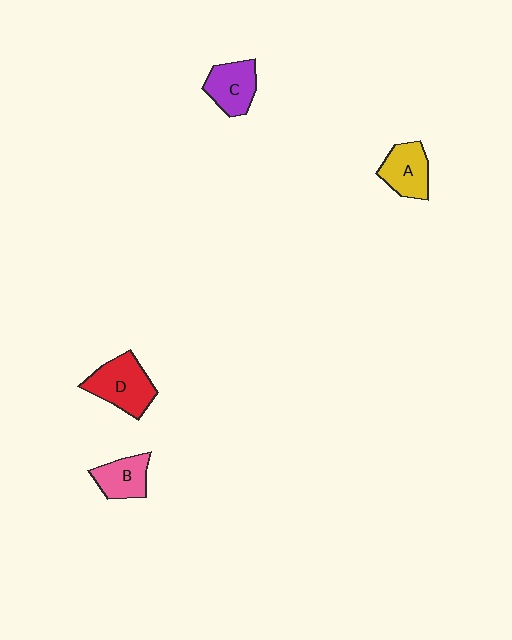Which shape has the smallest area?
Shape B (pink).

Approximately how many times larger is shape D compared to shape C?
Approximately 1.3 times.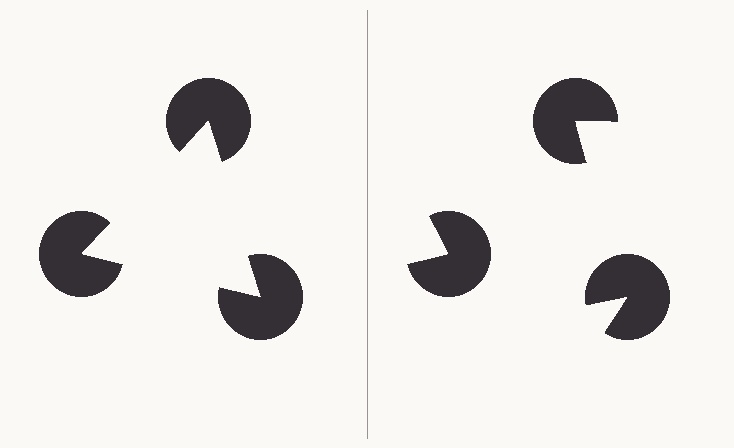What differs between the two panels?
The pac-man discs are positioned identically on both sides; only the wedge orientations differ. On the left they align to a triangle; on the right they are misaligned.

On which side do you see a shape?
An illusory triangle appears on the left side. On the right side the wedge cuts are rotated, so no coherent shape forms.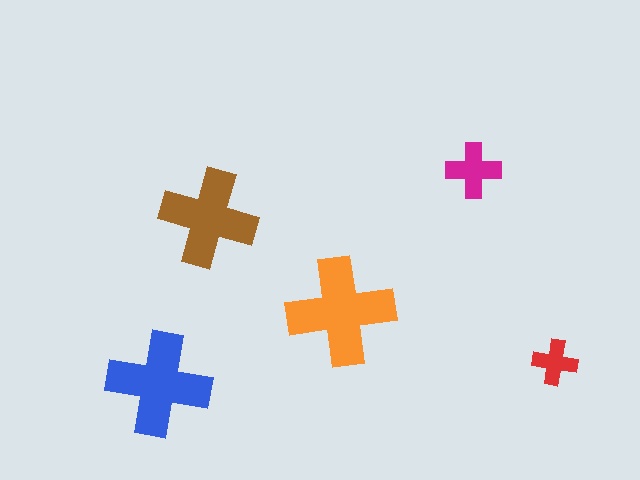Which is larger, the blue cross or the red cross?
The blue one.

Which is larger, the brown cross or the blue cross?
The blue one.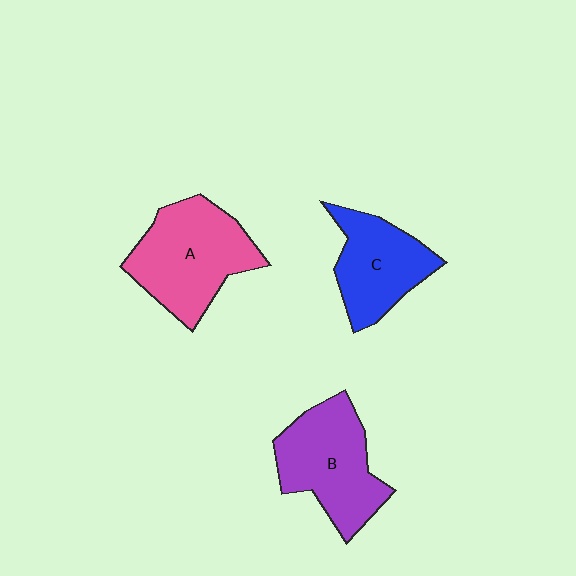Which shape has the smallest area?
Shape C (blue).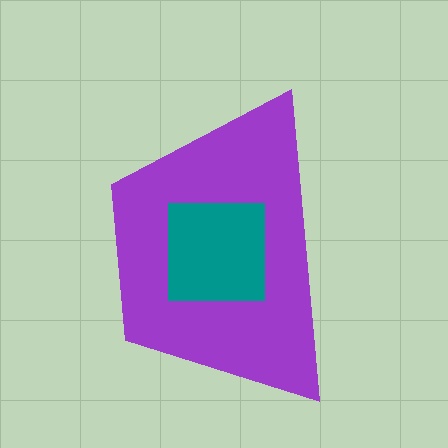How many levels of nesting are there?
2.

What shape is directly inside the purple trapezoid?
The teal square.